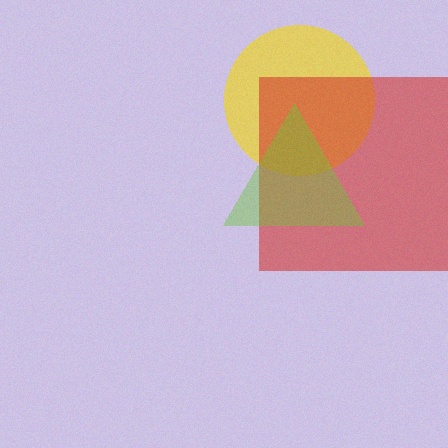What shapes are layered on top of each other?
The layered shapes are: a yellow circle, a red square, a lime triangle.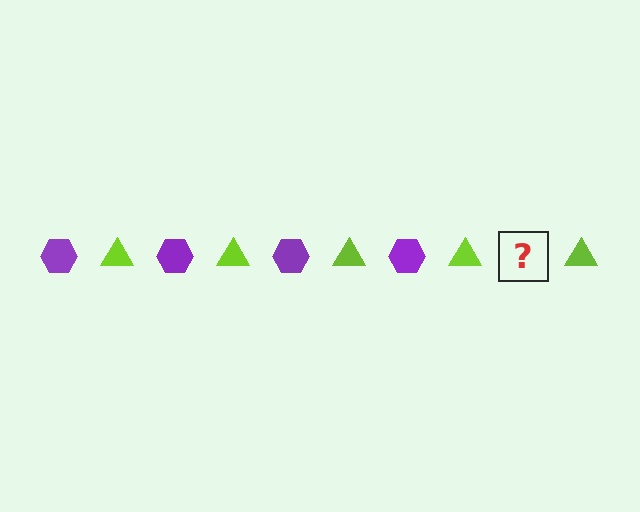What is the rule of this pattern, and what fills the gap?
The rule is that the pattern alternates between purple hexagon and lime triangle. The gap should be filled with a purple hexagon.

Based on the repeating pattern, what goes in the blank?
The blank should be a purple hexagon.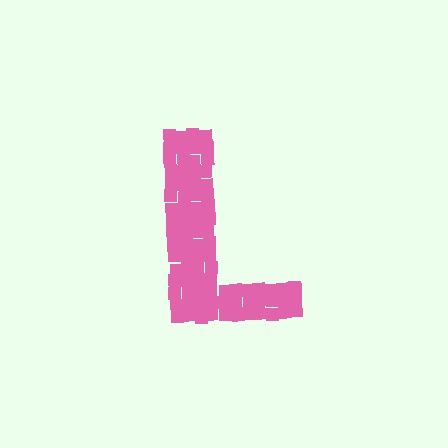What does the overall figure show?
The overall figure shows the letter L.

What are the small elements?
The small elements are squares.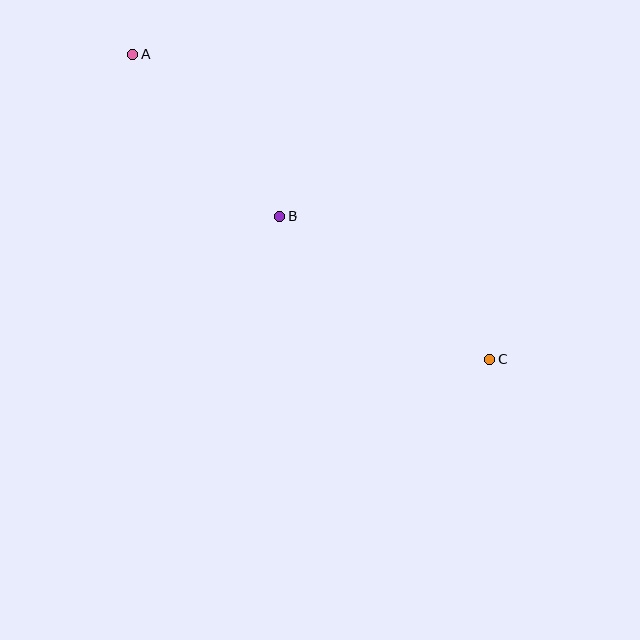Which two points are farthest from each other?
Points A and C are farthest from each other.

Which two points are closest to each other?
Points A and B are closest to each other.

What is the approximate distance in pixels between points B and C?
The distance between B and C is approximately 255 pixels.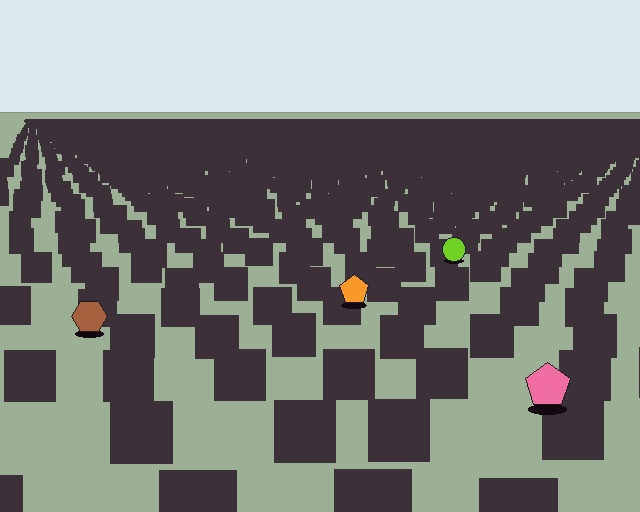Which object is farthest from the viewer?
The lime circle is farthest from the viewer. It appears smaller and the ground texture around it is denser.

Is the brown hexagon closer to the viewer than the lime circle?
Yes. The brown hexagon is closer — you can tell from the texture gradient: the ground texture is coarser near it.